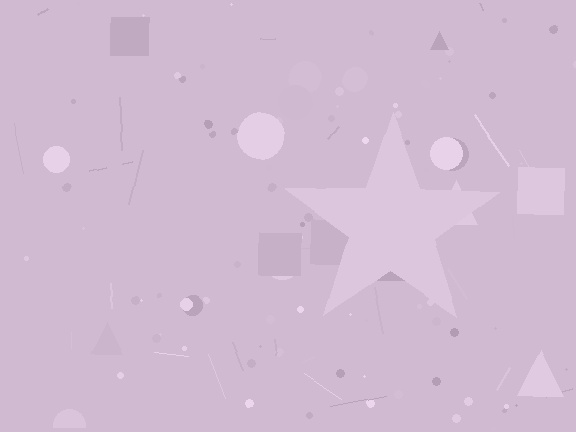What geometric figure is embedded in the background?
A star is embedded in the background.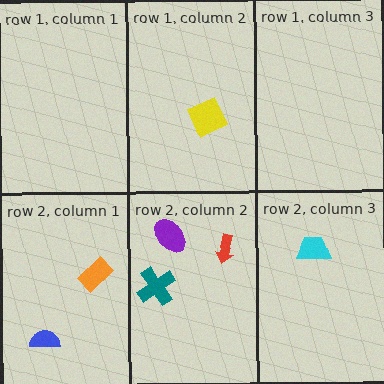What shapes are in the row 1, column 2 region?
The yellow square.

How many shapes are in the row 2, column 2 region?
3.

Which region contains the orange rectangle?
The row 2, column 1 region.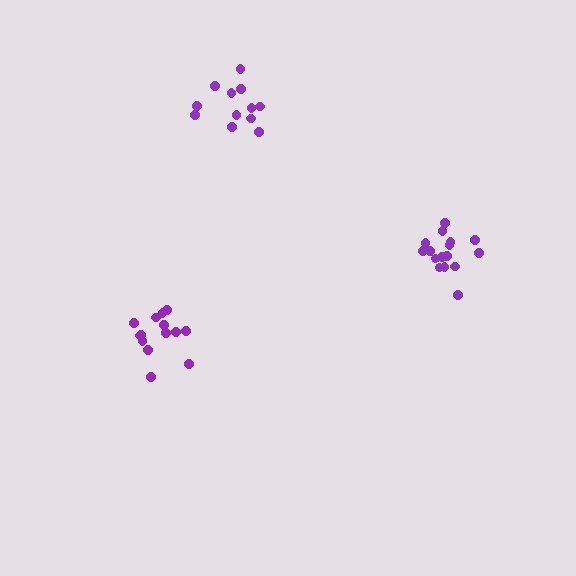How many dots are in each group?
Group 1: 14 dots, Group 2: 12 dots, Group 3: 16 dots (42 total).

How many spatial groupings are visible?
There are 3 spatial groupings.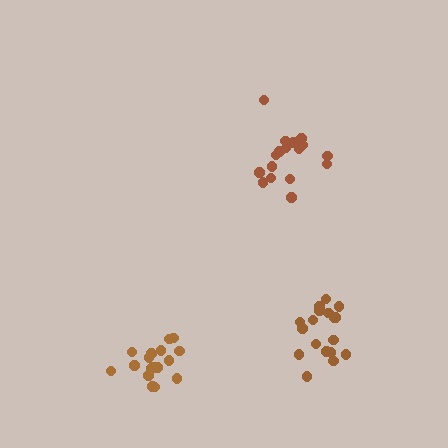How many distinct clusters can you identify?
There are 3 distinct clusters.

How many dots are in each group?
Group 1: 17 dots, Group 2: 18 dots, Group 3: 17 dots (52 total).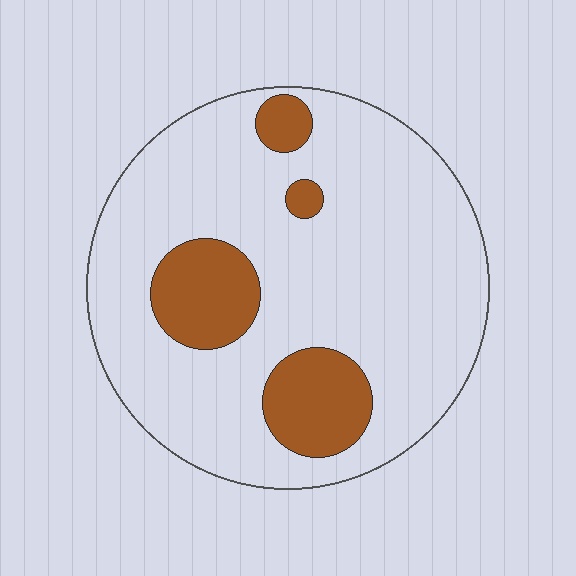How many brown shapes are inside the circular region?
4.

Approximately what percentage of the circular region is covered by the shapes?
Approximately 20%.